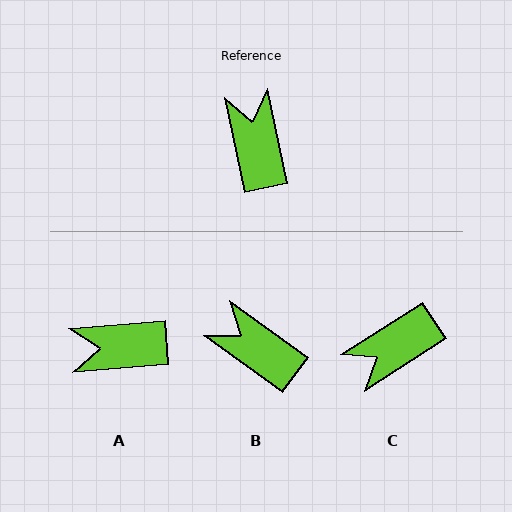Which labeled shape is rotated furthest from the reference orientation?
C, about 111 degrees away.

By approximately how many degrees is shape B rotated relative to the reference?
Approximately 43 degrees counter-clockwise.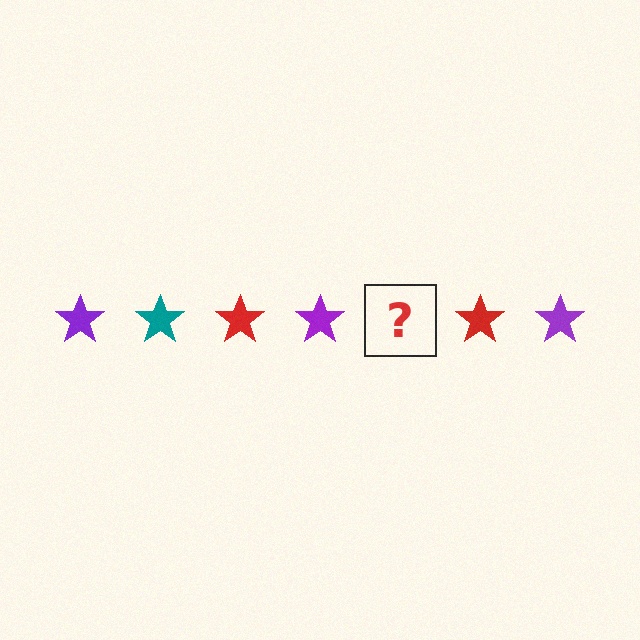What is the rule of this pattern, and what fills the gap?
The rule is that the pattern cycles through purple, teal, red stars. The gap should be filled with a teal star.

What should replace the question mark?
The question mark should be replaced with a teal star.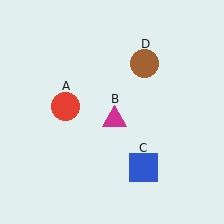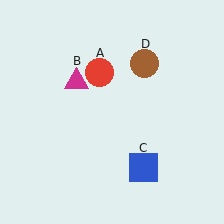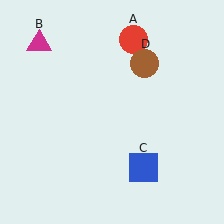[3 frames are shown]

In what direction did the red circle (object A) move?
The red circle (object A) moved up and to the right.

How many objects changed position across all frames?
2 objects changed position: red circle (object A), magenta triangle (object B).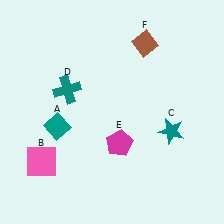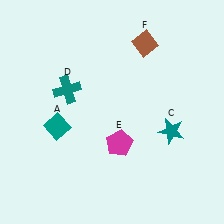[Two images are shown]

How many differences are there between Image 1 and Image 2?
There is 1 difference between the two images.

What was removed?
The pink square (B) was removed in Image 2.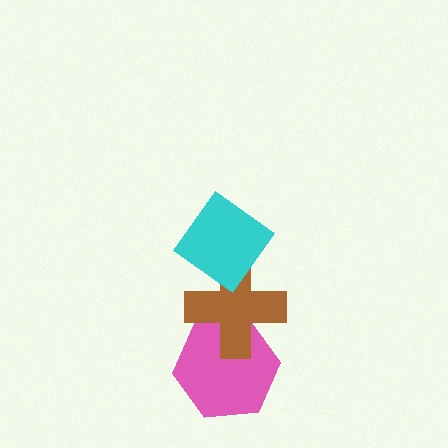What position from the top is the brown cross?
The brown cross is 2nd from the top.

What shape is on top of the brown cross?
The cyan diamond is on top of the brown cross.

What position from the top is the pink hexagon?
The pink hexagon is 3rd from the top.